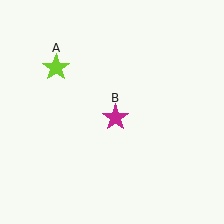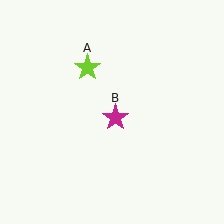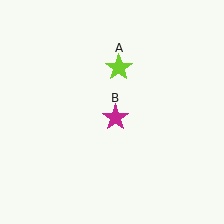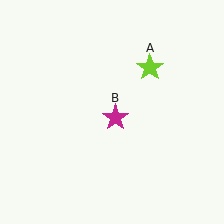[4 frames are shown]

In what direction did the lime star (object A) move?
The lime star (object A) moved right.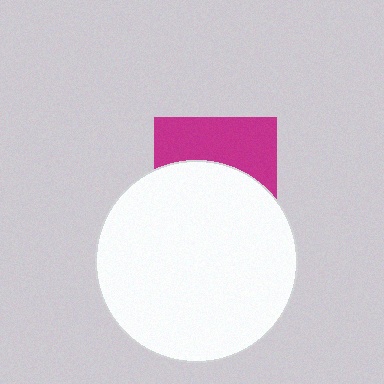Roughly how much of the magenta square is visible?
A small part of it is visible (roughly 41%).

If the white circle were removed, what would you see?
You would see the complete magenta square.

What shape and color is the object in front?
The object in front is a white circle.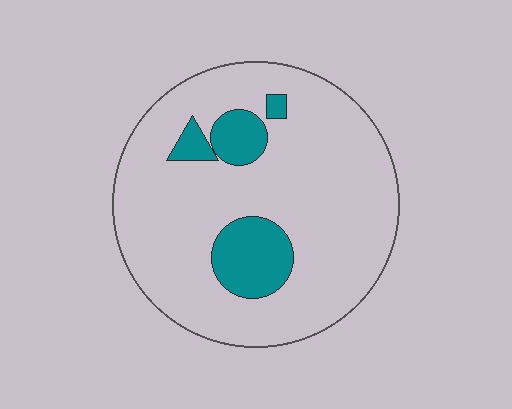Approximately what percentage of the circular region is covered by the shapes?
Approximately 15%.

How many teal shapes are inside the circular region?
4.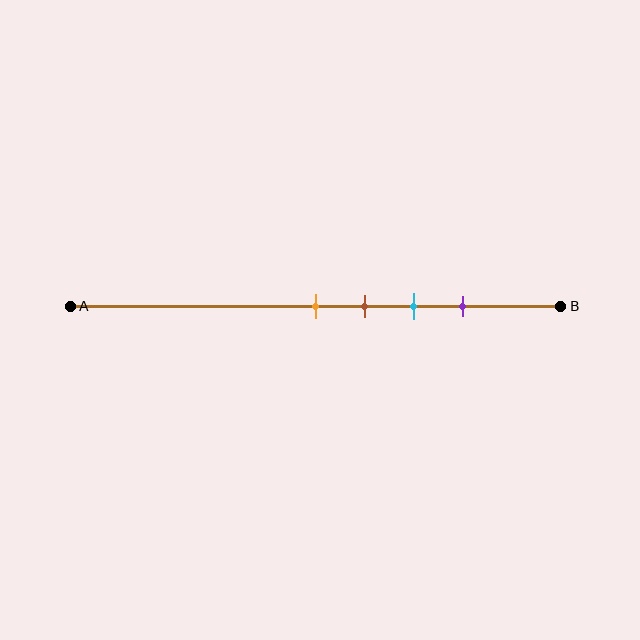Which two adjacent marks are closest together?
The orange and brown marks are the closest adjacent pair.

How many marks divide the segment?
There are 4 marks dividing the segment.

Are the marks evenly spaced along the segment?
Yes, the marks are approximately evenly spaced.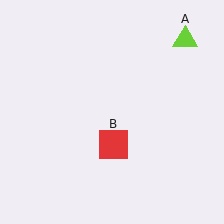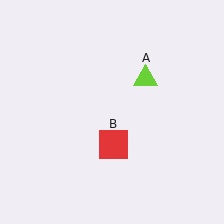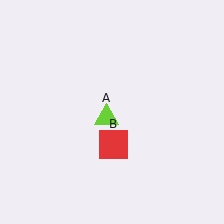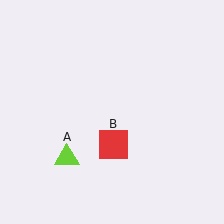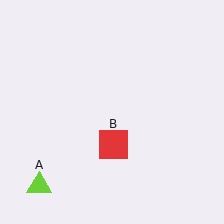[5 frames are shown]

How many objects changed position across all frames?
1 object changed position: lime triangle (object A).